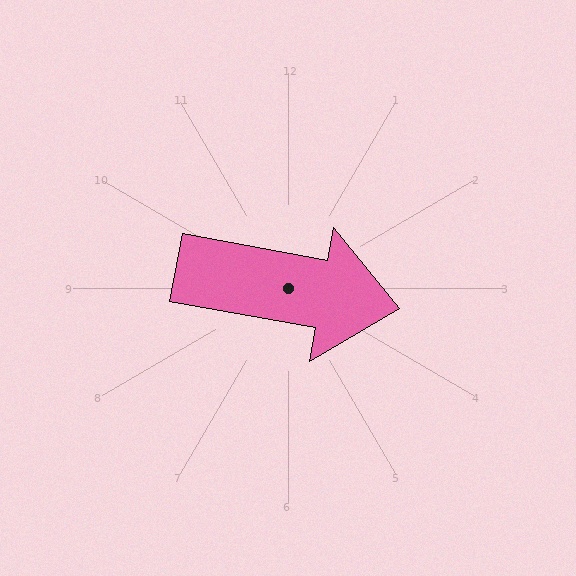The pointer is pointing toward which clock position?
Roughly 3 o'clock.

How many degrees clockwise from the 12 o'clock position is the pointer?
Approximately 100 degrees.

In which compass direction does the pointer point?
East.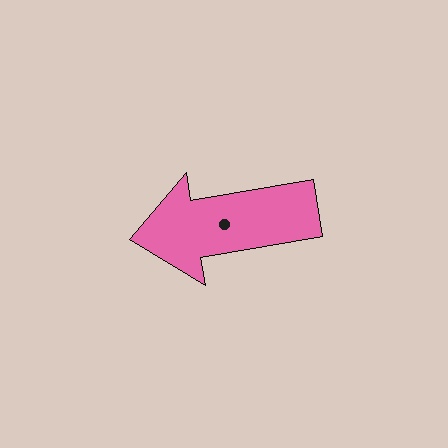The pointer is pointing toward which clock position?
Roughly 9 o'clock.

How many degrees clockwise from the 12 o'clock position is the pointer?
Approximately 260 degrees.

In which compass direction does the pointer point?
West.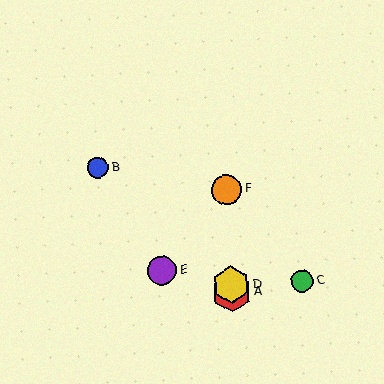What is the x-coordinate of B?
Object B is at x≈98.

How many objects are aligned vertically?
3 objects (A, D, F) are aligned vertically.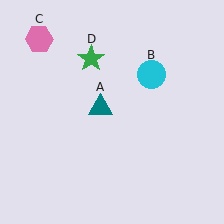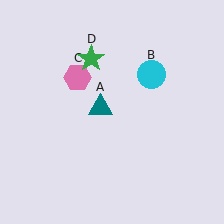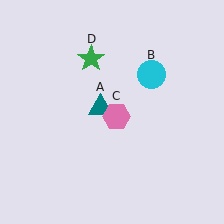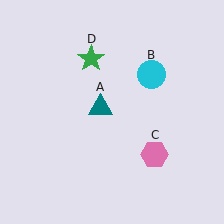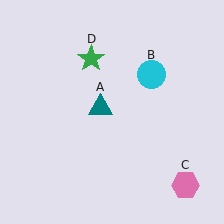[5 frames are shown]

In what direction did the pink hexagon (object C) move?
The pink hexagon (object C) moved down and to the right.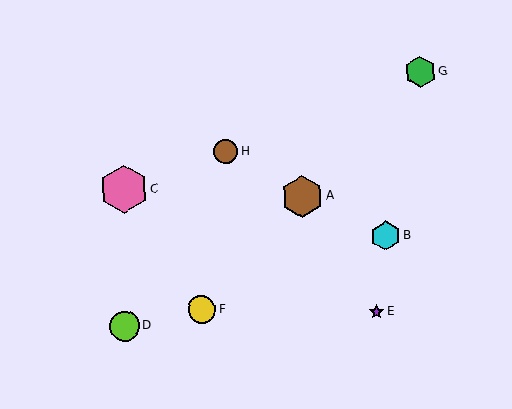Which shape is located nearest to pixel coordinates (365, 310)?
The purple star (labeled E) at (377, 312) is nearest to that location.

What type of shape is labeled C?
Shape C is a pink hexagon.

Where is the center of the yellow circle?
The center of the yellow circle is at (202, 309).